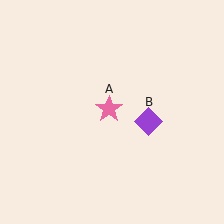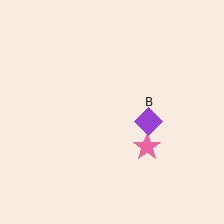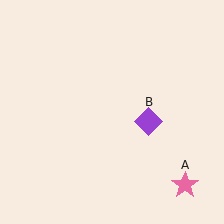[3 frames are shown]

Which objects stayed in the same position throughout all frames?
Purple diamond (object B) remained stationary.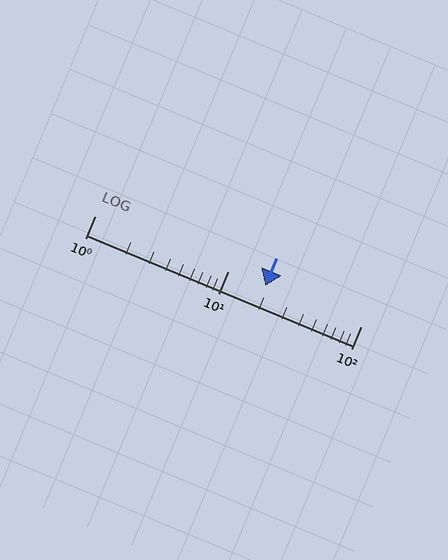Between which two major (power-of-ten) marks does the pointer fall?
The pointer is between 10 and 100.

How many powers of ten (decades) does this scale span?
The scale spans 2 decades, from 1 to 100.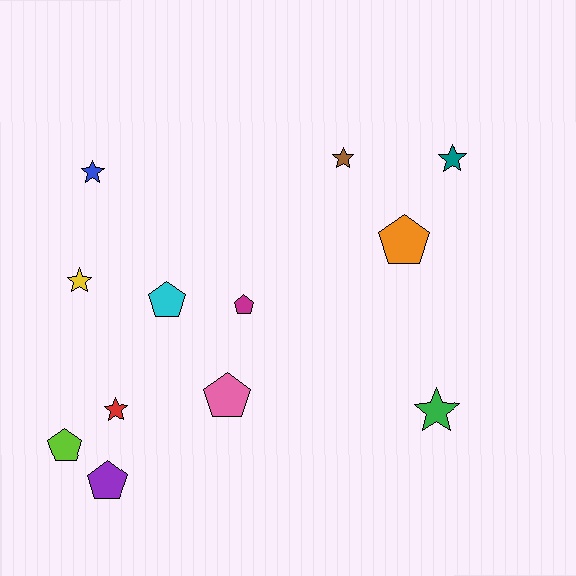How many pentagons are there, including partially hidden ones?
There are 6 pentagons.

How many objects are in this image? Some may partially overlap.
There are 12 objects.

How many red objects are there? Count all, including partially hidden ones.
There is 1 red object.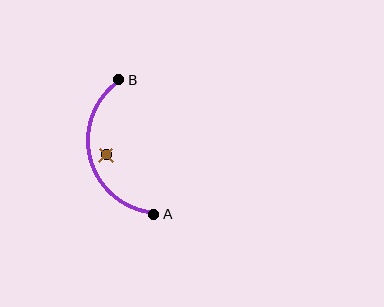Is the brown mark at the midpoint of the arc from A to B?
No — the brown mark does not lie on the arc at all. It sits slightly inside the curve.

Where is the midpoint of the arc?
The arc midpoint is the point on the curve farthest from the straight line joining A and B. It sits to the left of that line.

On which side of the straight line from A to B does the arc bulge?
The arc bulges to the left of the straight line connecting A and B.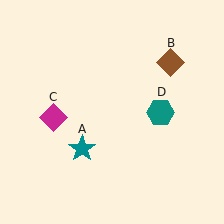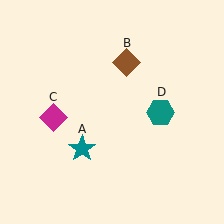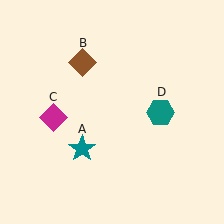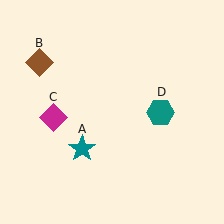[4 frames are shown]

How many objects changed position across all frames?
1 object changed position: brown diamond (object B).